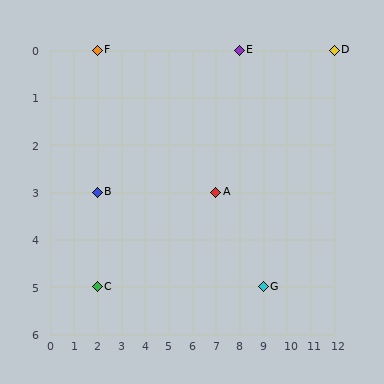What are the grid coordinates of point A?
Point A is at grid coordinates (7, 3).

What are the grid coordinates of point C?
Point C is at grid coordinates (2, 5).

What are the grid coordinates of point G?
Point G is at grid coordinates (9, 5).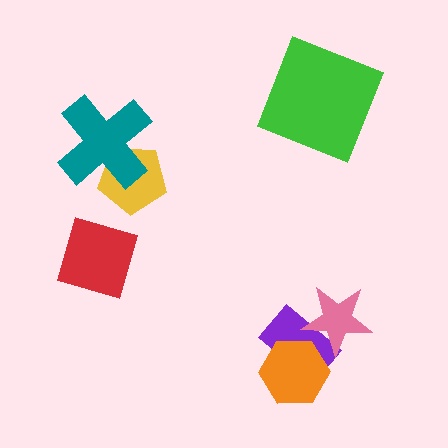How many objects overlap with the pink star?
1 object overlaps with the pink star.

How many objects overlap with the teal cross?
1 object overlaps with the teal cross.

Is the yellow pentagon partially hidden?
Yes, it is partially covered by another shape.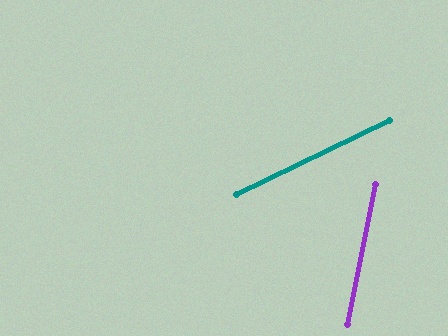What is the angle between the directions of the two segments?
Approximately 53 degrees.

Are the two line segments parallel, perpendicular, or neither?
Neither parallel nor perpendicular — they differ by about 53°.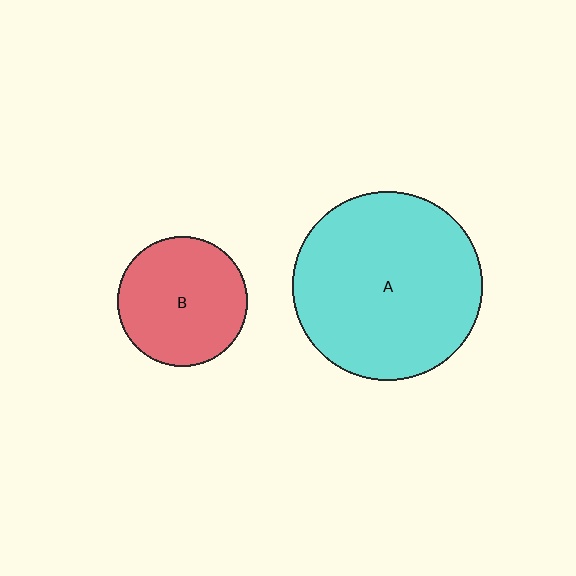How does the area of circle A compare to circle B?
Approximately 2.1 times.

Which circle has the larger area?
Circle A (cyan).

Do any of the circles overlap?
No, none of the circles overlap.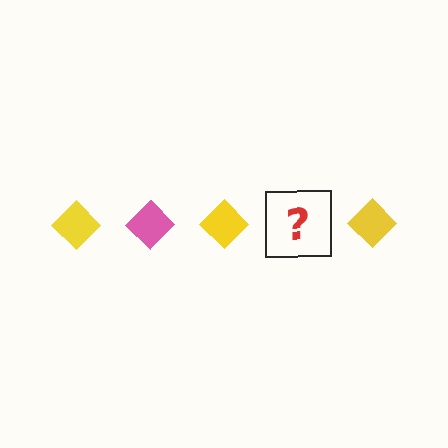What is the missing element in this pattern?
The missing element is a pink diamond.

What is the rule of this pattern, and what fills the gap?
The rule is that the pattern cycles through yellow, pink diamonds. The gap should be filled with a pink diamond.